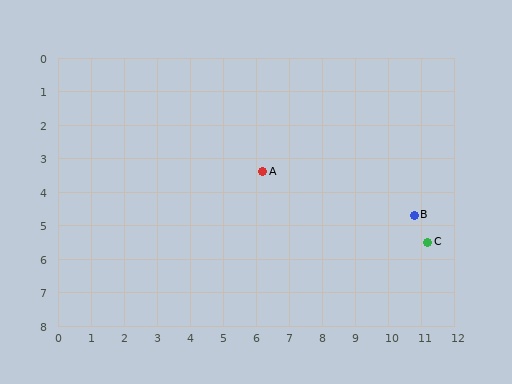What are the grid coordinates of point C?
Point C is at approximately (11.2, 5.5).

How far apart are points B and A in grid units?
Points B and A are about 4.8 grid units apart.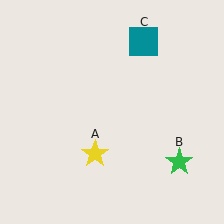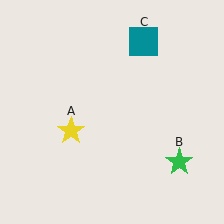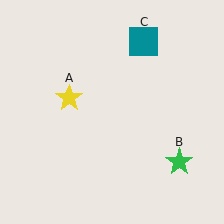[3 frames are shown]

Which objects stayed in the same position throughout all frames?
Green star (object B) and teal square (object C) remained stationary.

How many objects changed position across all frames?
1 object changed position: yellow star (object A).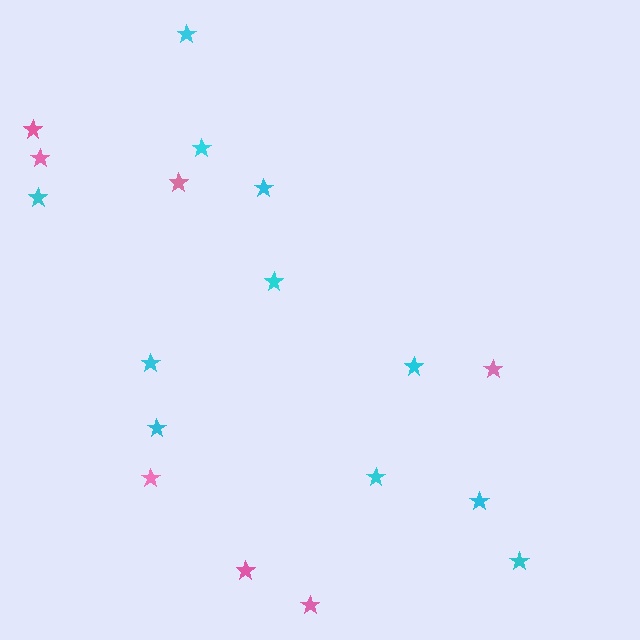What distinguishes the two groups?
There are 2 groups: one group of cyan stars (11) and one group of pink stars (7).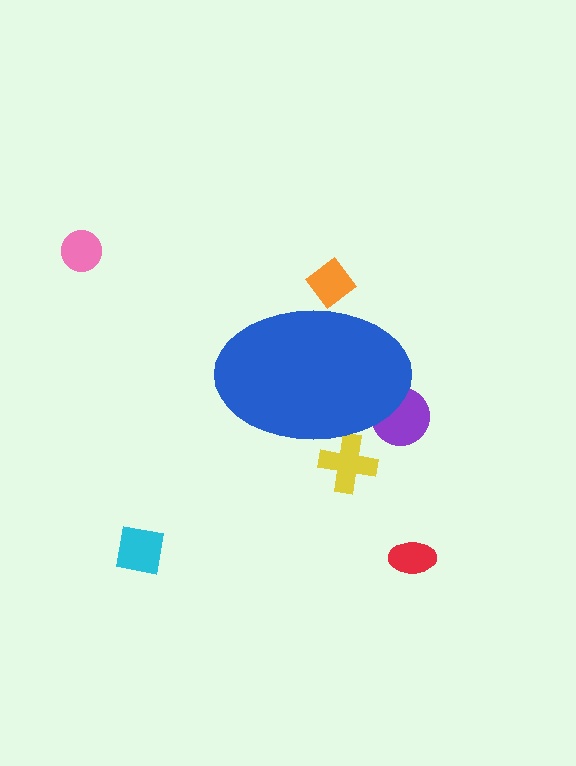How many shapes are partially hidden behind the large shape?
3 shapes are partially hidden.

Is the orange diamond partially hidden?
Yes, the orange diamond is partially hidden behind the blue ellipse.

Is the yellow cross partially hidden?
Yes, the yellow cross is partially hidden behind the blue ellipse.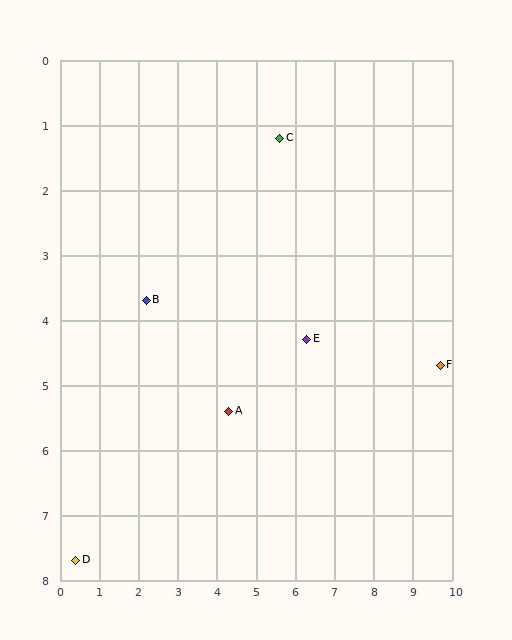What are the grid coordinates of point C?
Point C is at approximately (5.6, 1.2).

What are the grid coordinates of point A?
Point A is at approximately (4.3, 5.4).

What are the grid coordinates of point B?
Point B is at approximately (2.2, 3.7).